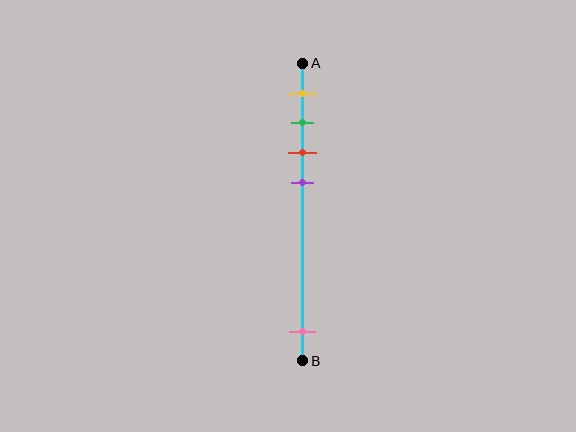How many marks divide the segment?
There are 5 marks dividing the segment.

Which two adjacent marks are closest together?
The green and red marks are the closest adjacent pair.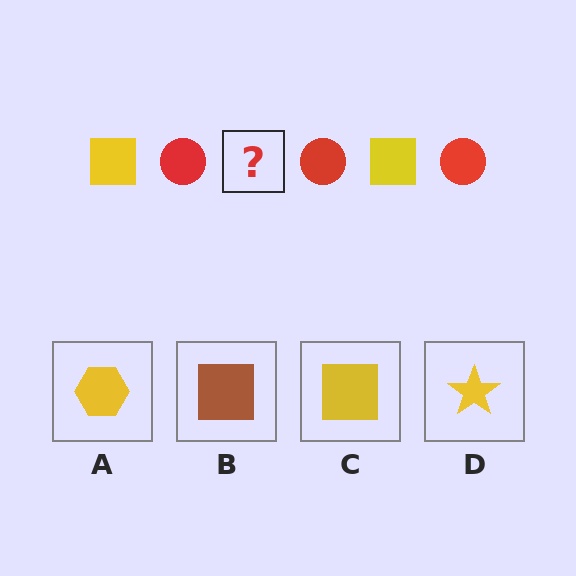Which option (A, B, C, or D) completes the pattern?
C.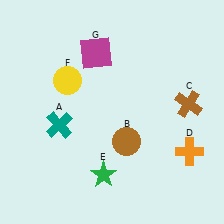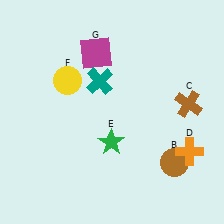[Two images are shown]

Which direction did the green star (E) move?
The green star (E) moved up.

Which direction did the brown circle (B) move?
The brown circle (B) moved right.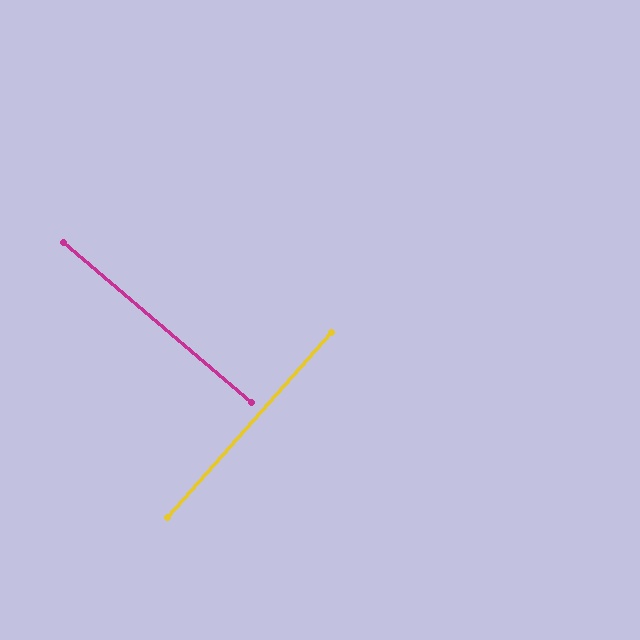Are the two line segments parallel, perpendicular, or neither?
Perpendicular — they meet at approximately 89°.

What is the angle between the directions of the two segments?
Approximately 89 degrees.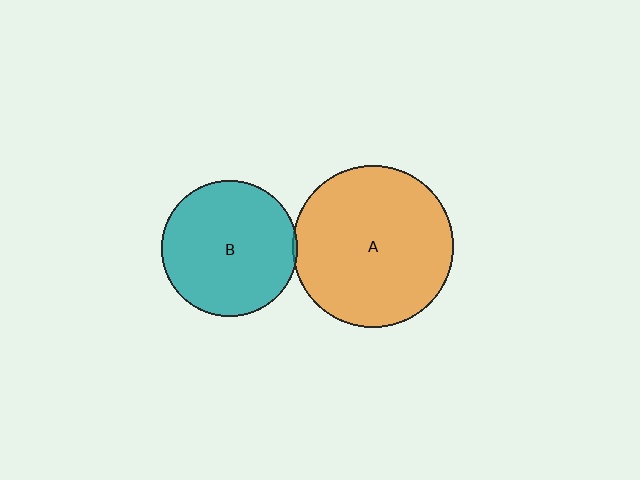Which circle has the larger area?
Circle A (orange).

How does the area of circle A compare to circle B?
Approximately 1.4 times.